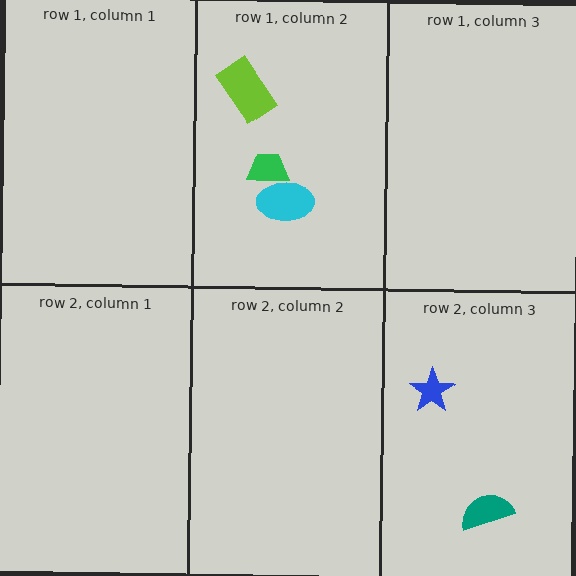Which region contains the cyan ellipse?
The row 1, column 2 region.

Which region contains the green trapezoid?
The row 1, column 2 region.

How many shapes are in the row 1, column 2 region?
3.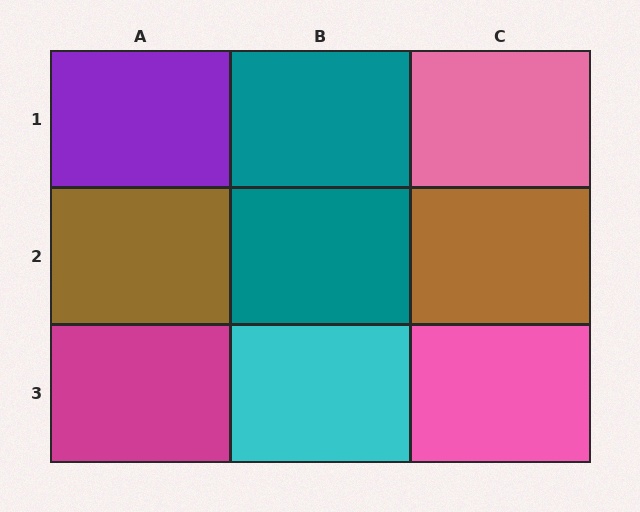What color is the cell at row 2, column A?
Brown.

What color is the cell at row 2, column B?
Teal.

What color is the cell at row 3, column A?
Magenta.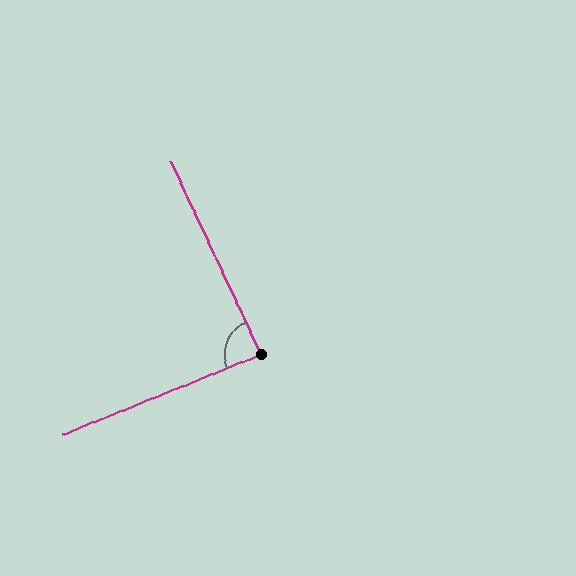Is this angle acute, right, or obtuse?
It is approximately a right angle.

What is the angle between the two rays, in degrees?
Approximately 87 degrees.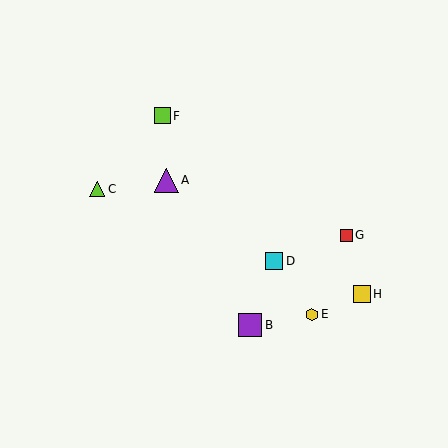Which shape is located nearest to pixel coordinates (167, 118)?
The lime square (labeled F) at (163, 116) is nearest to that location.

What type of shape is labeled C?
Shape C is a lime triangle.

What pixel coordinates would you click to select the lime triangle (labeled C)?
Click at (97, 189) to select the lime triangle C.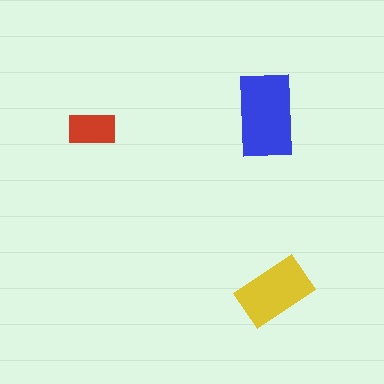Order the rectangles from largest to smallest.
the blue one, the yellow one, the red one.